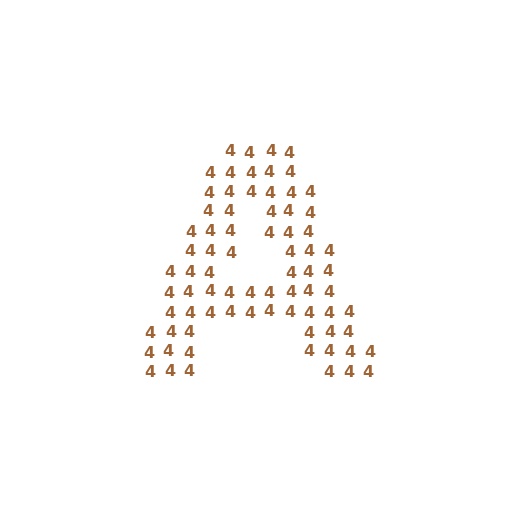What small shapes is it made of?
It is made of small digit 4's.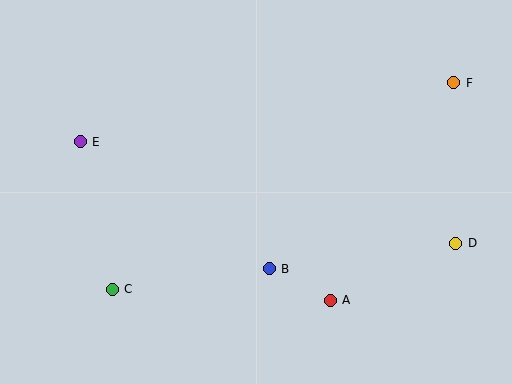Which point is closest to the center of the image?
Point B at (269, 269) is closest to the center.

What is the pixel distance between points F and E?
The distance between F and E is 378 pixels.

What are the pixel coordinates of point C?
Point C is at (112, 289).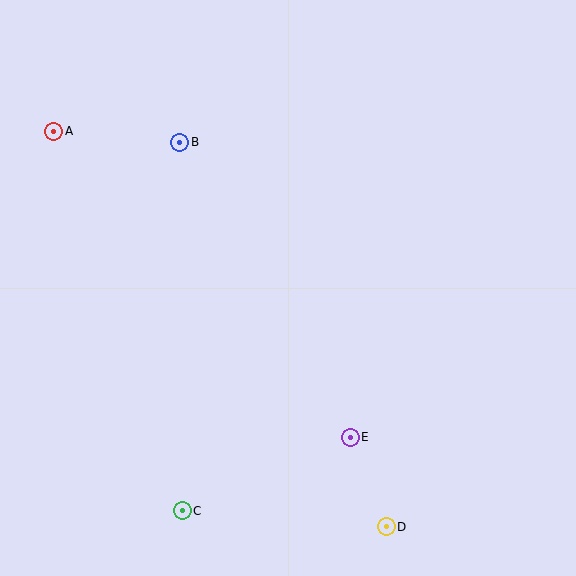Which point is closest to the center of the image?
Point E at (350, 437) is closest to the center.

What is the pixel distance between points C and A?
The distance between C and A is 401 pixels.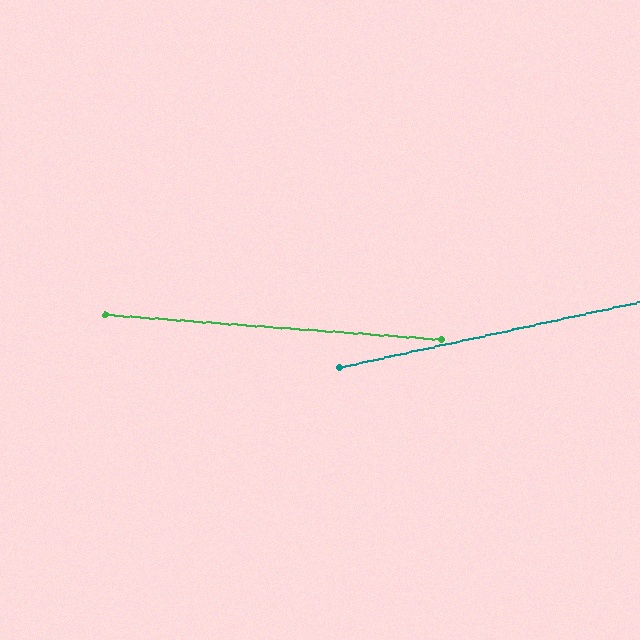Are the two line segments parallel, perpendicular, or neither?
Neither parallel nor perpendicular — they differ by about 17°.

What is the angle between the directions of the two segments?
Approximately 17 degrees.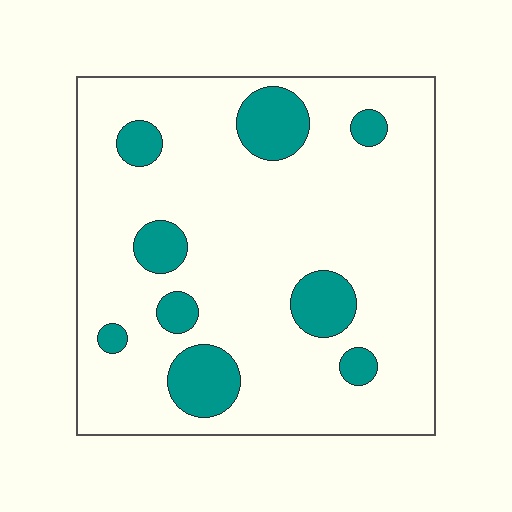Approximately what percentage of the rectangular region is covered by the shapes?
Approximately 15%.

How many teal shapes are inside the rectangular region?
9.